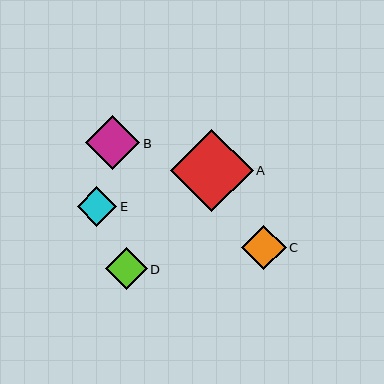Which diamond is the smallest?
Diamond E is the smallest with a size of approximately 40 pixels.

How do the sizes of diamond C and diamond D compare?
Diamond C and diamond D are approximately the same size.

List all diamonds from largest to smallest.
From largest to smallest: A, B, C, D, E.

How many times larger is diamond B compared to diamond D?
Diamond B is approximately 1.3 times the size of diamond D.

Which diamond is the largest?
Diamond A is the largest with a size of approximately 82 pixels.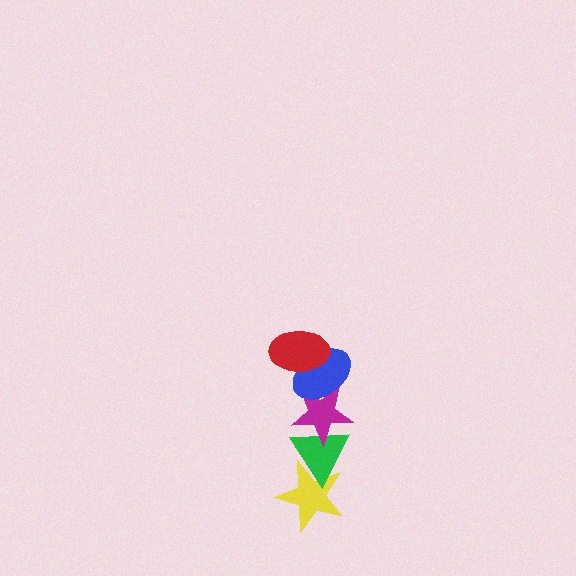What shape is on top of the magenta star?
The blue ellipse is on top of the magenta star.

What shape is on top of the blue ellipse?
The red ellipse is on top of the blue ellipse.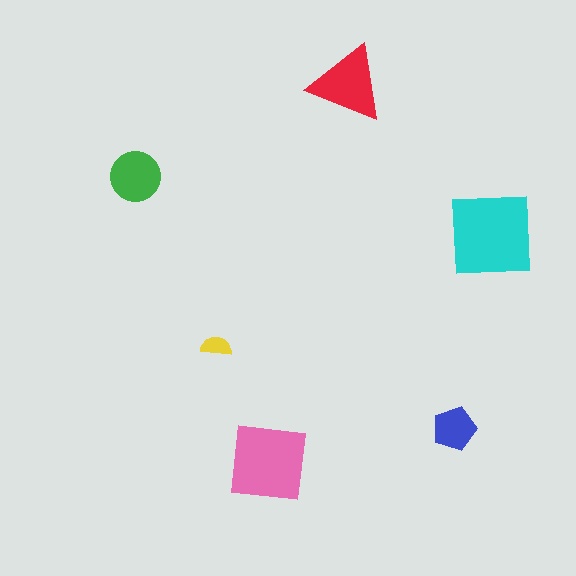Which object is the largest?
The cyan square.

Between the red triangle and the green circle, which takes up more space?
The red triangle.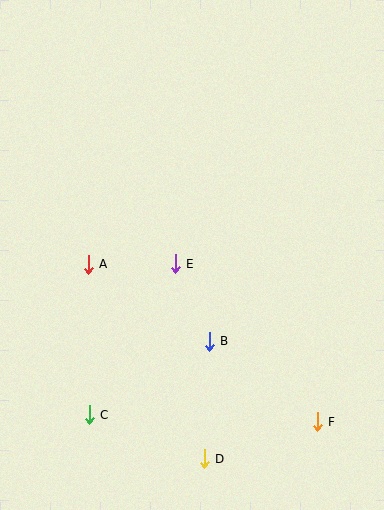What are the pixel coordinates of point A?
Point A is at (88, 264).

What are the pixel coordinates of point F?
Point F is at (317, 422).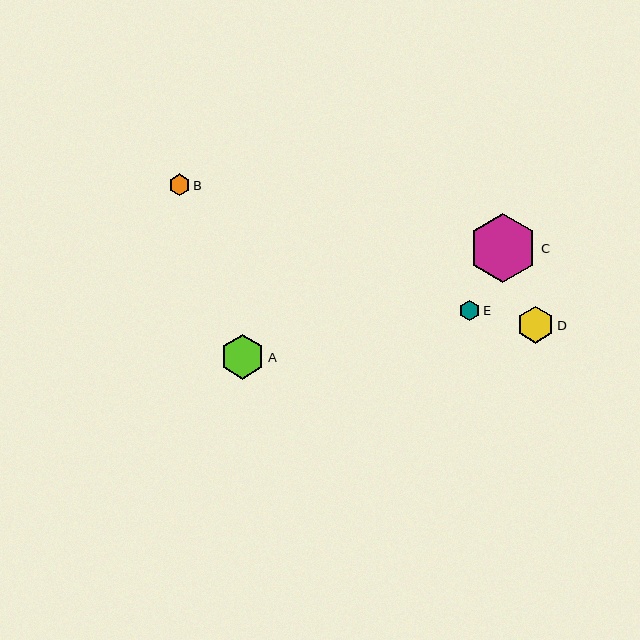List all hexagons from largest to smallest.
From largest to smallest: C, A, D, B, E.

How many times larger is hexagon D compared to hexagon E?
Hexagon D is approximately 1.8 times the size of hexagon E.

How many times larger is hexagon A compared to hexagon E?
Hexagon A is approximately 2.2 times the size of hexagon E.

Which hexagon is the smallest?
Hexagon E is the smallest with a size of approximately 20 pixels.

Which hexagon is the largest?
Hexagon C is the largest with a size of approximately 69 pixels.